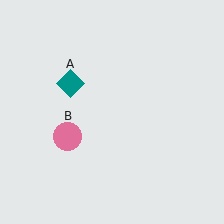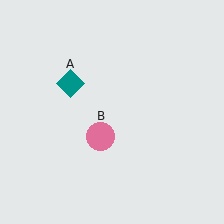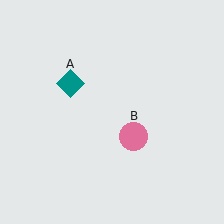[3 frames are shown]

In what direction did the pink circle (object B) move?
The pink circle (object B) moved right.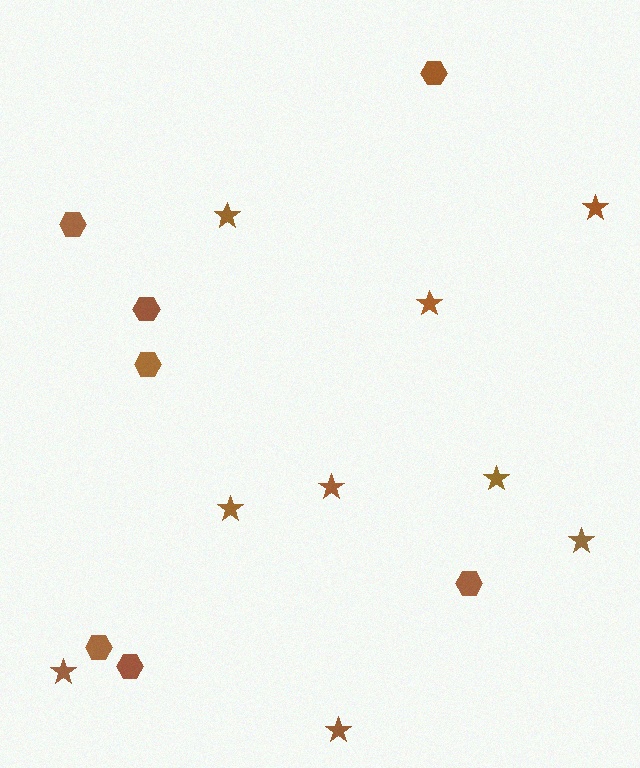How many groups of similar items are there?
There are 2 groups: one group of hexagons (7) and one group of stars (9).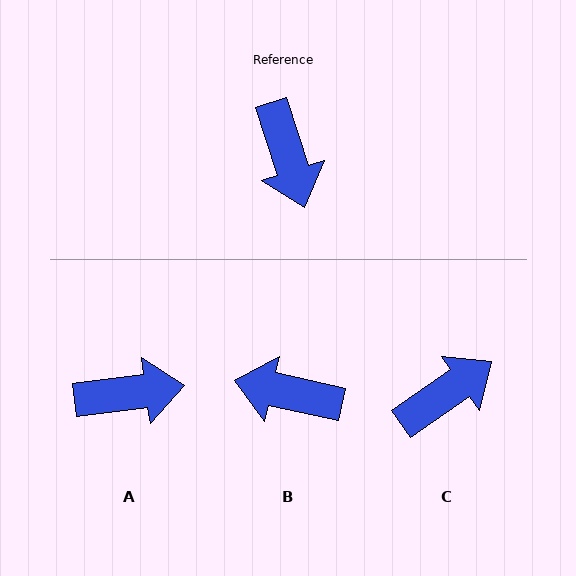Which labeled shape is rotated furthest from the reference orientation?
B, about 120 degrees away.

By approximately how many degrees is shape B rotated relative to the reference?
Approximately 120 degrees clockwise.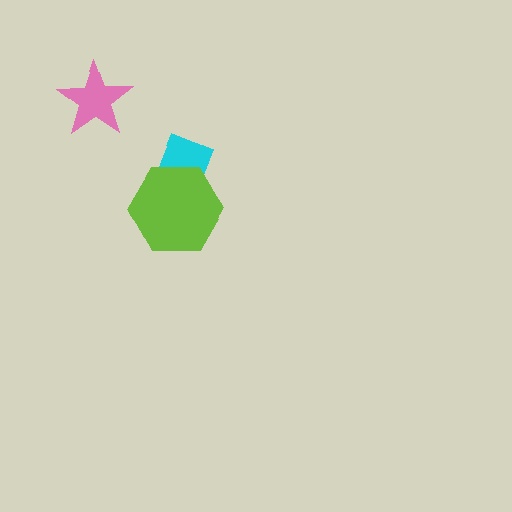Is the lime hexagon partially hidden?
No, no other shape covers it.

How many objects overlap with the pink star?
0 objects overlap with the pink star.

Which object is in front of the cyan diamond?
The lime hexagon is in front of the cyan diamond.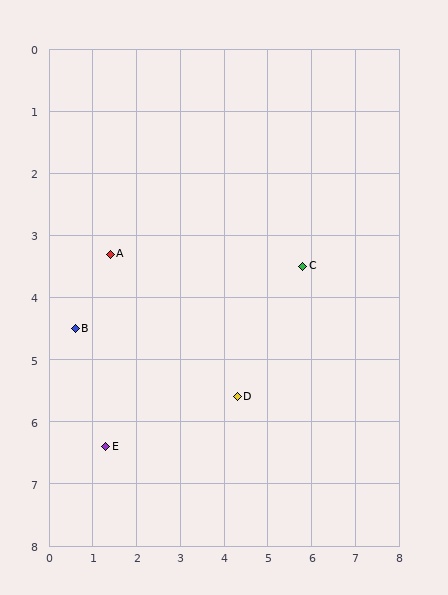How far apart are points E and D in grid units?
Points E and D are about 3.1 grid units apart.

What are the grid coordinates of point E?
Point E is at approximately (1.3, 6.4).